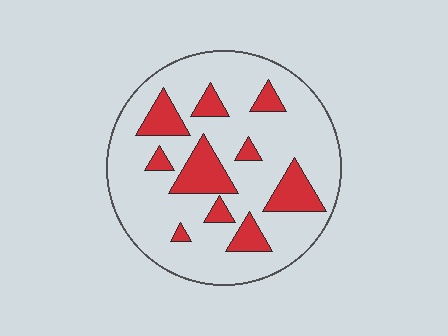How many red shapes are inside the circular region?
10.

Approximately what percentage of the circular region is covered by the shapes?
Approximately 20%.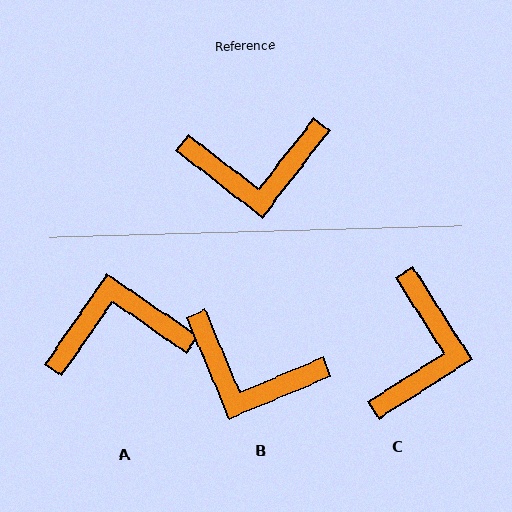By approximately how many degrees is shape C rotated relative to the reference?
Approximately 71 degrees counter-clockwise.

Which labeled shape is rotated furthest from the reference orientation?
A, about 177 degrees away.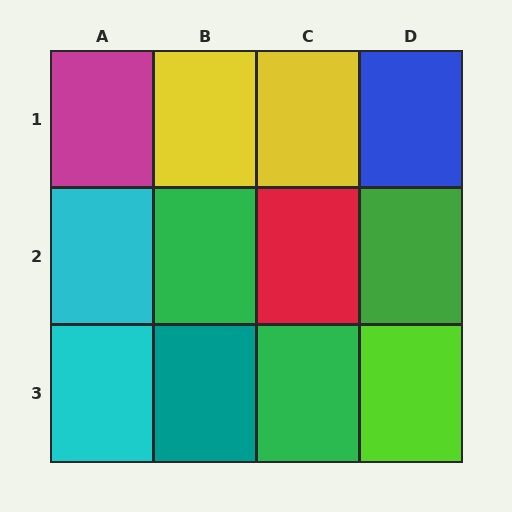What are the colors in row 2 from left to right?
Cyan, green, red, green.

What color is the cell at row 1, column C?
Yellow.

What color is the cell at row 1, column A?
Magenta.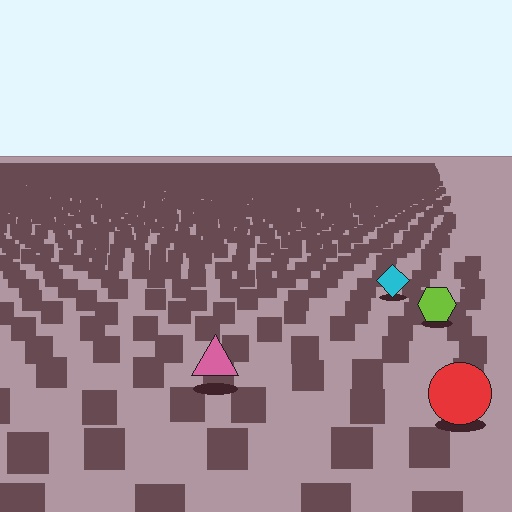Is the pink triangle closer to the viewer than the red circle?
No. The red circle is closer — you can tell from the texture gradient: the ground texture is coarser near it.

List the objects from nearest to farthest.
From nearest to farthest: the red circle, the pink triangle, the lime hexagon, the cyan diamond.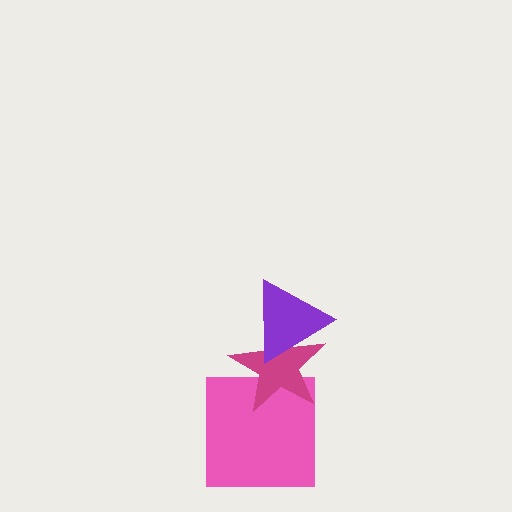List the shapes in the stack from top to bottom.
From top to bottom: the purple triangle, the magenta star, the pink square.